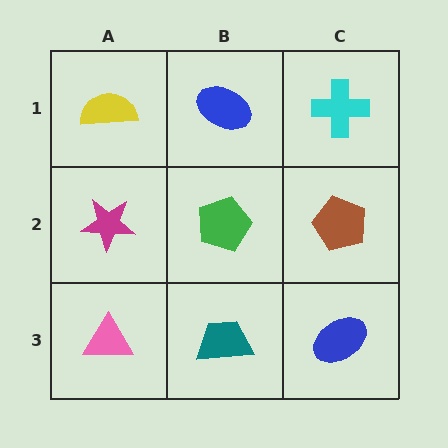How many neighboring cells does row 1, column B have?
3.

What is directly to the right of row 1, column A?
A blue ellipse.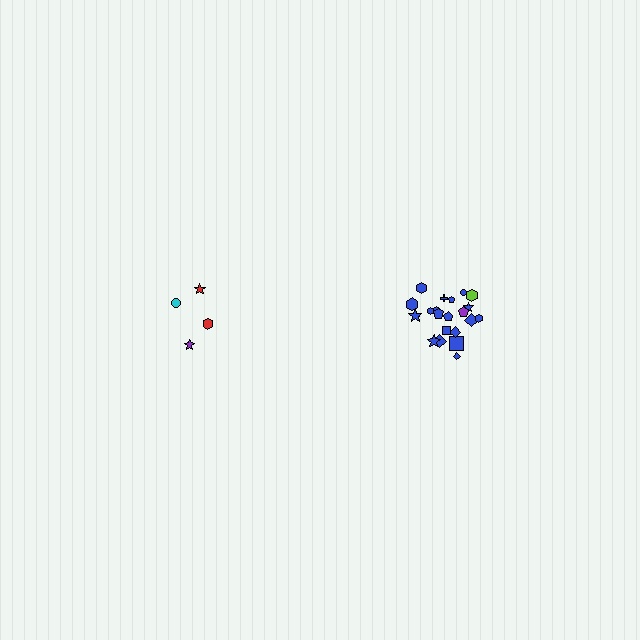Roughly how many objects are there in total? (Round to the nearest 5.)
Roughly 25 objects in total.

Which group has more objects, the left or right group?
The right group.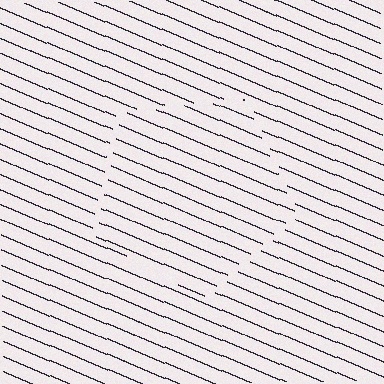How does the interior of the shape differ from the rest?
The interior of the shape contains the same grating, shifted by half a period — the contour is defined by the phase discontinuity where line-ends from the inner and outer gratings abut.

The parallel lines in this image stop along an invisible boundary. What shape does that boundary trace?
An illusory pentagon. The interior of the shape contains the same grating, shifted by half a period — the contour is defined by the phase discontinuity where line-ends from the inner and outer gratings abut.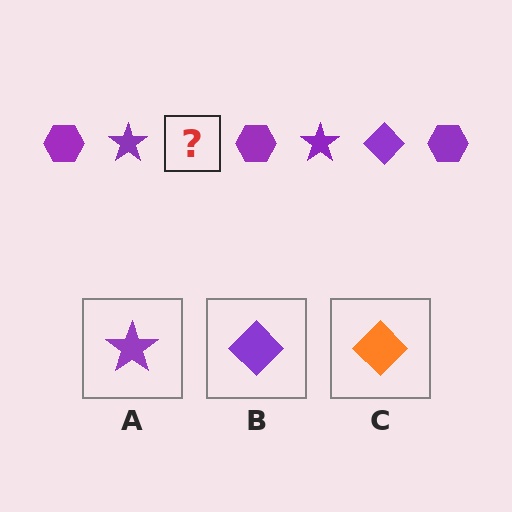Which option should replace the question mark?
Option B.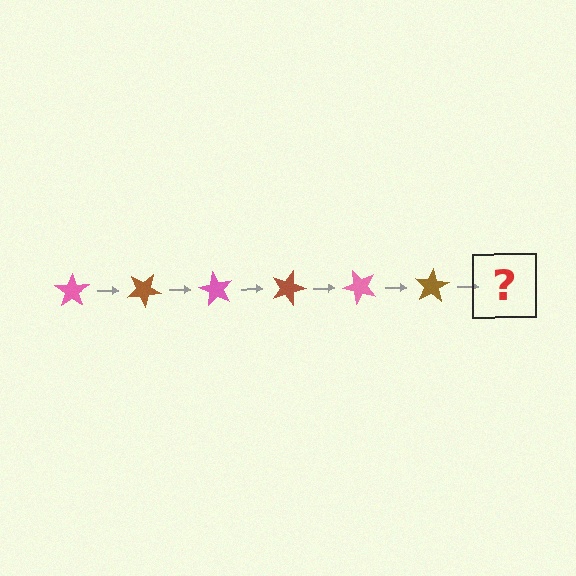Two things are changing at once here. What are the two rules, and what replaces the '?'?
The two rules are that it rotates 30 degrees each step and the color cycles through pink and brown. The '?' should be a pink star, rotated 180 degrees from the start.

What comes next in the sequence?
The next element should be a pink star, rotated 180 degrees from the start.